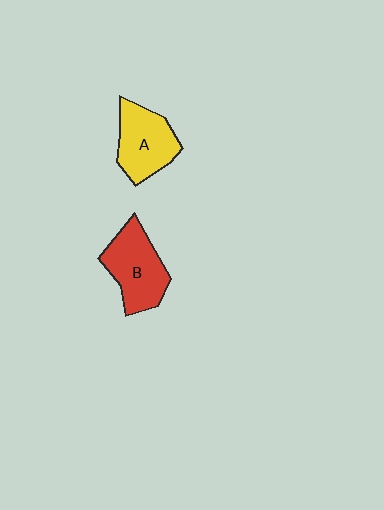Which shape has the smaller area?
Shape A (yellow).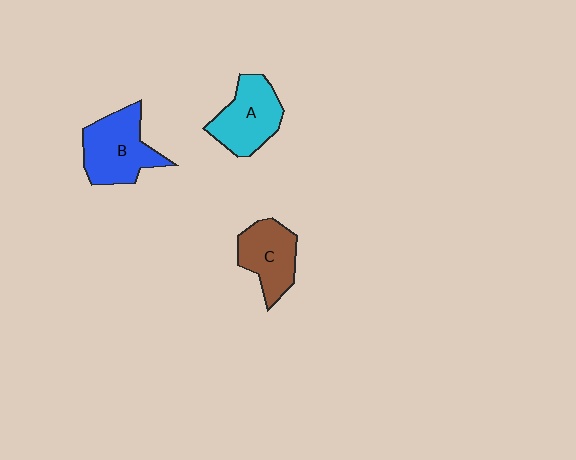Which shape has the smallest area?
Shape C (brown).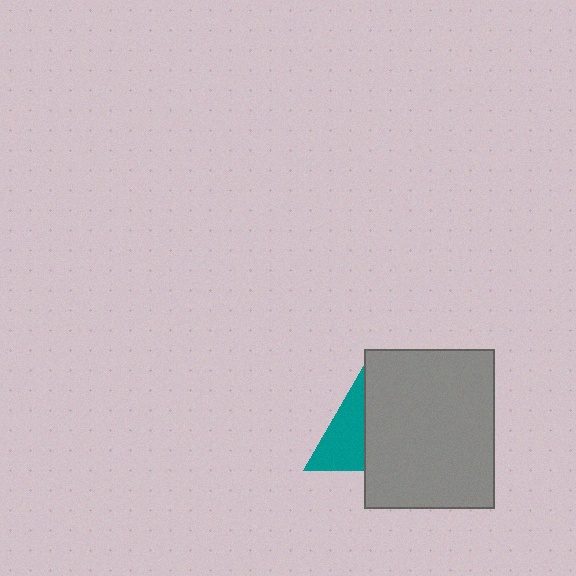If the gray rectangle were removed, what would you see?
You would see the complete teal triangle.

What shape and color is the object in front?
The object in front is a gray rectangle.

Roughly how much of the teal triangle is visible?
A small part of it is visible (roughly 40%).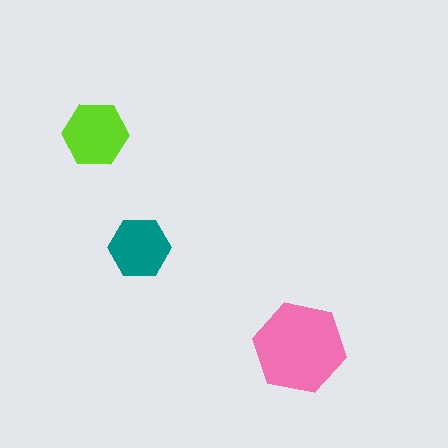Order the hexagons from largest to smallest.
the pink one, the lime one, the teal one.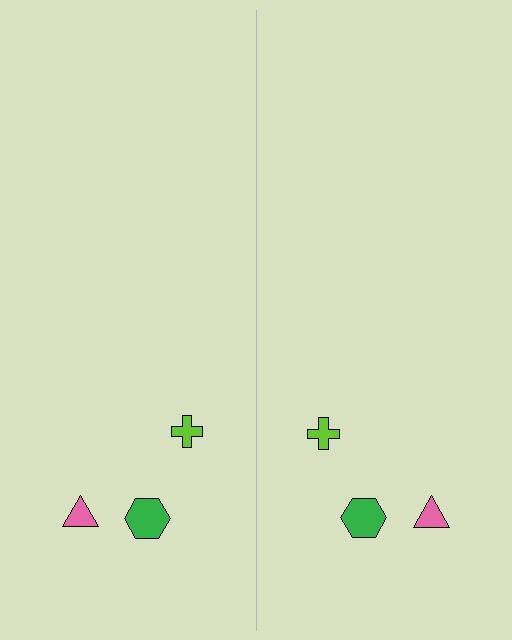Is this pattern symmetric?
Yes, this pattern has bilateral (reflection) symmetry.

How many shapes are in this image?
There are 6 shapes in this image.